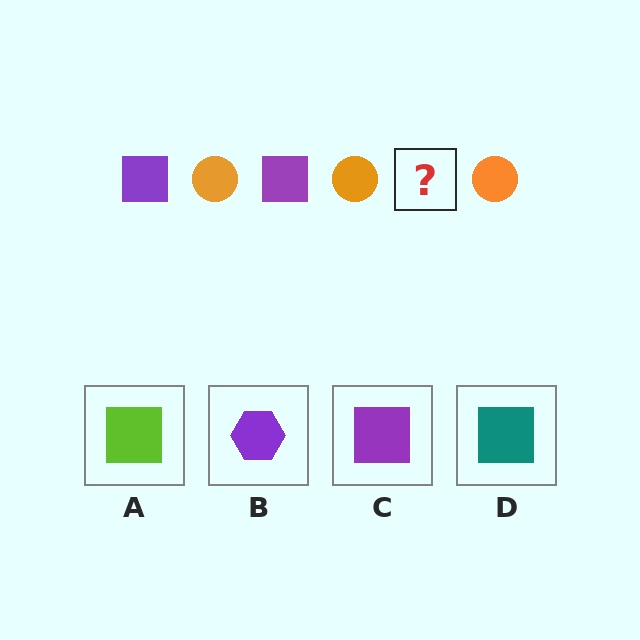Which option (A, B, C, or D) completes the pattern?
C.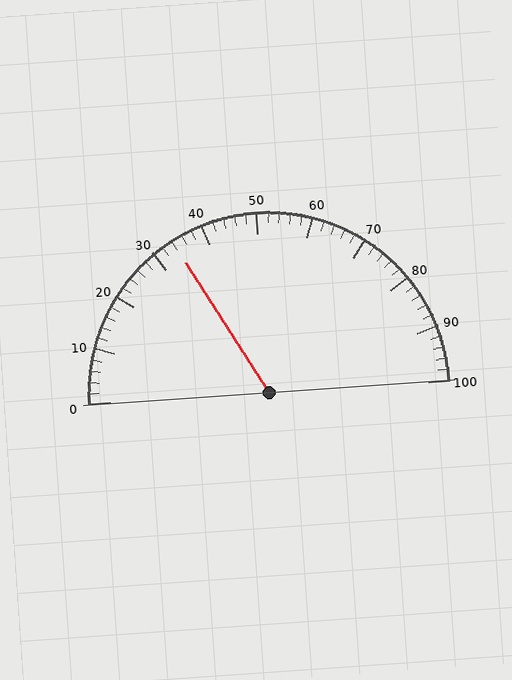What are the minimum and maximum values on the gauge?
The gauge ranges from 0 to 100.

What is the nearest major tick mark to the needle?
The nearest major tick mark is 30.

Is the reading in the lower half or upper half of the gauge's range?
The reading is in the lower half of the range (0 to 100).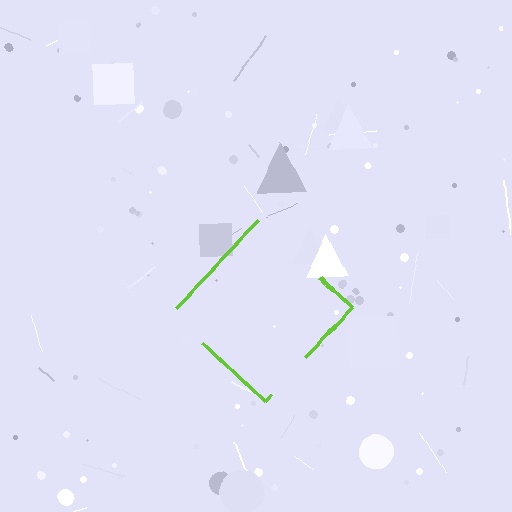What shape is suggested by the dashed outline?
The dashed outline suggests a diamond.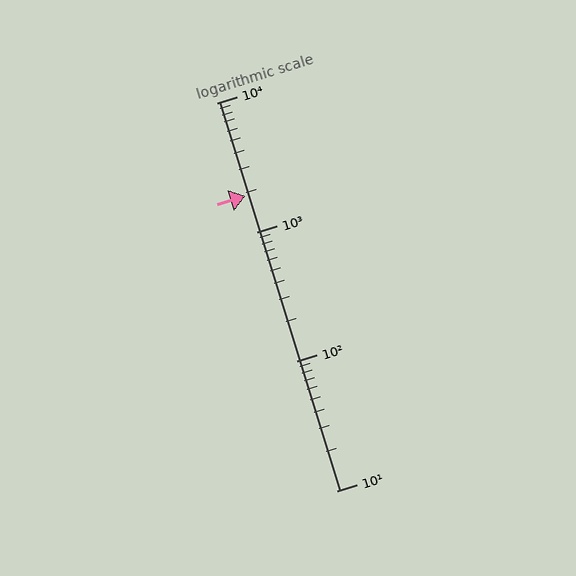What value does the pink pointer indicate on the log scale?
The pointer indicates approximately 1900.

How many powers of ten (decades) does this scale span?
The scale spans 3 decades, from 10 to 10000.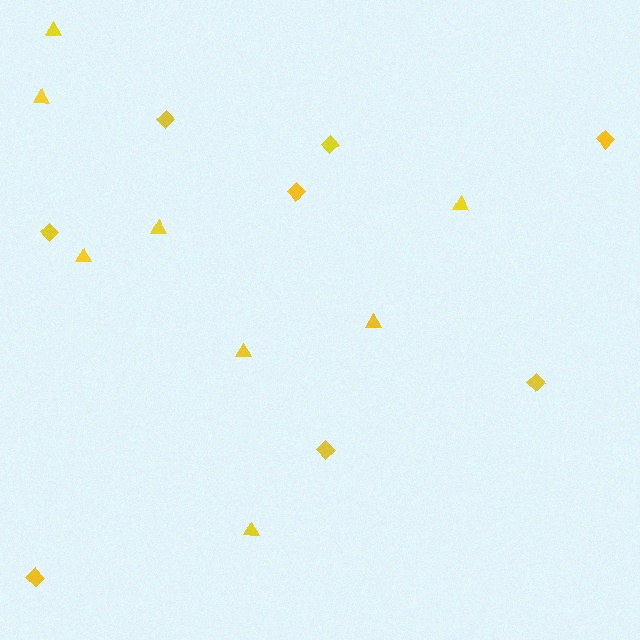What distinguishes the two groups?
There are 2 groups: one group of triangles (8) and one group of diamonds (8).